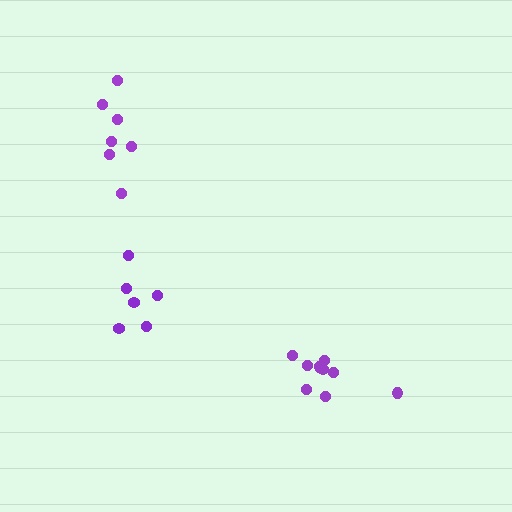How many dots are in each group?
Group 1: 6 dots, Group 2: 10 dots, Group 3: 7 dots (23 total).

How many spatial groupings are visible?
There are 3 spatial groupings.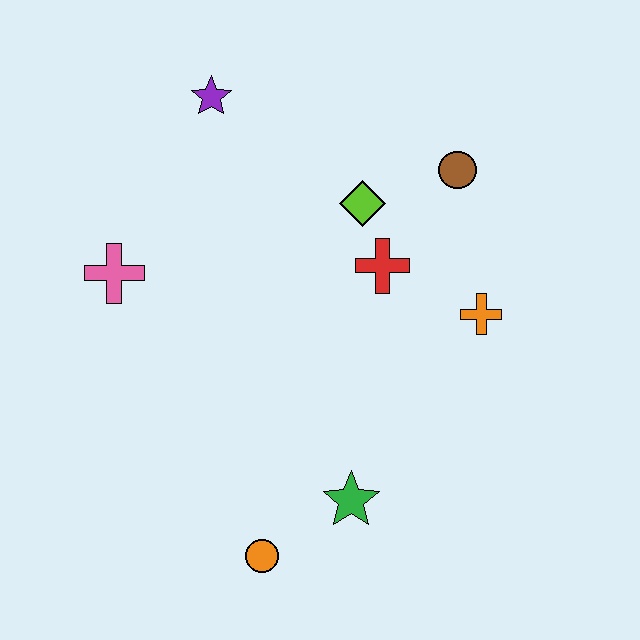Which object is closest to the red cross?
The lime diamond is closest to the red cross.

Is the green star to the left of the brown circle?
Yes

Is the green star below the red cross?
Yes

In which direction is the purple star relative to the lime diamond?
The purple star is to the left of the lime diamond.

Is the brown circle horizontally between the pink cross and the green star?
No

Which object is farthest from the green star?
The purple star is farthest from the green star.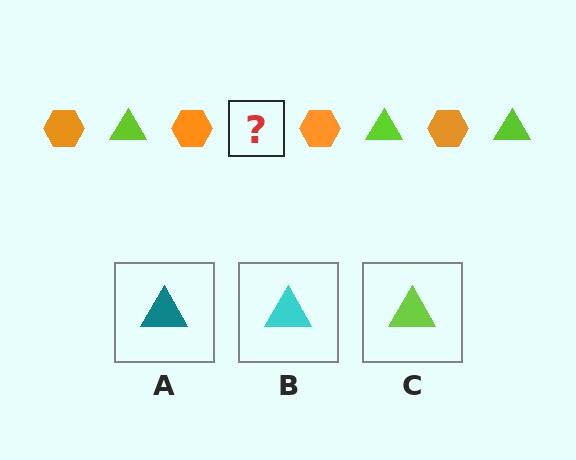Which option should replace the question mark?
Option C.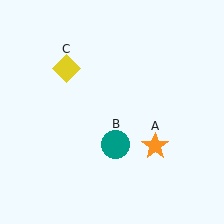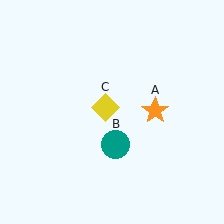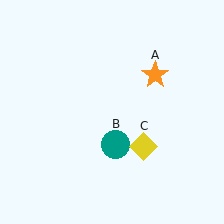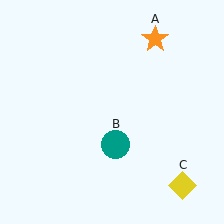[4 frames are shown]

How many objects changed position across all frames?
2 objects changed position: orange star (object A), yellow diamond (object C).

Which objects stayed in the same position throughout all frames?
Teal circle (object B) remained stationary.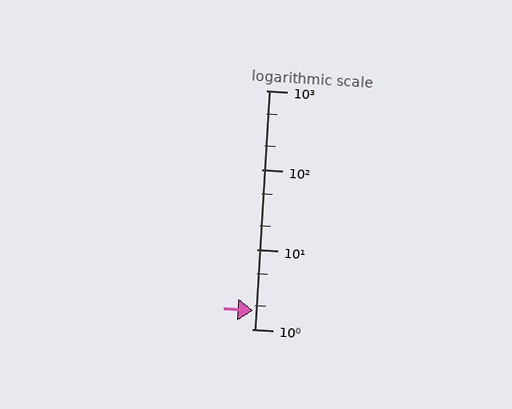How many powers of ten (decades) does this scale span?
The scale spans 3 decades, from 1 to 1000.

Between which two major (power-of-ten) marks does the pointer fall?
The pointer is between 1 and 10.